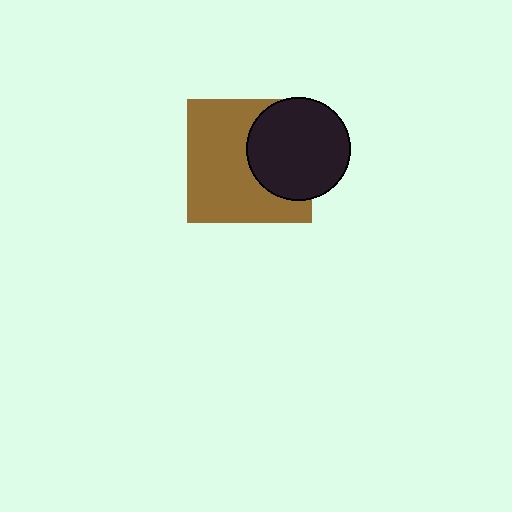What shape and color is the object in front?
The object in front is a black circle.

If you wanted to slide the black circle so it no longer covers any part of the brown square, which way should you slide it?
Slide it right — that is the most direct way to separate the two shapes.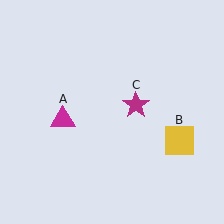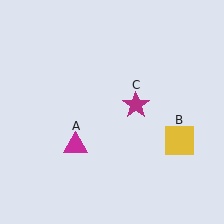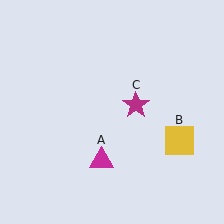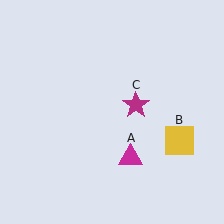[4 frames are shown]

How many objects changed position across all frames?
1 object changed position: magenta triangle (object A).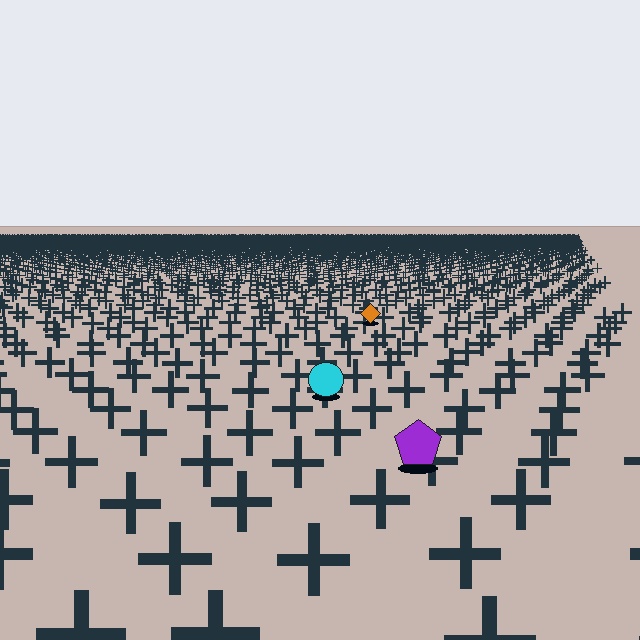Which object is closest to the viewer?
The purple pentagon is closest. The texture marks near it are larger and more spread out.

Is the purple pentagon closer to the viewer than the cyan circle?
Yes. The purple pentagon is closer — you can tell from the texture gradient: the ground texture is coarser near it.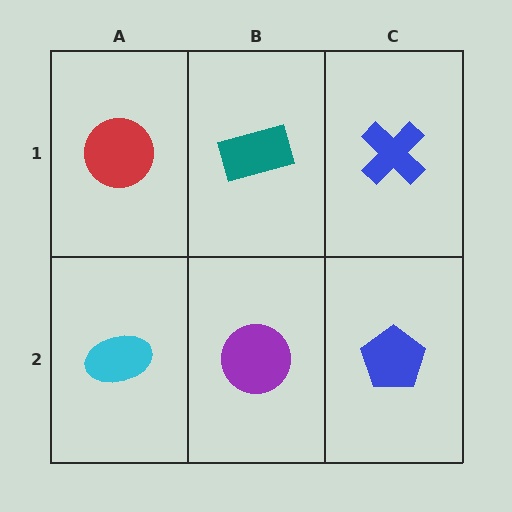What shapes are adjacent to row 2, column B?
A teal rectangle (row 1, column B), a cyan ellipse (row 2, column A), a blue pentagon (row 2, column C).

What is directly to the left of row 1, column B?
A red circle.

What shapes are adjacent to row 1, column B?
A purple circle (row 2, column B), a red circle (row 1, column A), a blue cross (row 1, column C).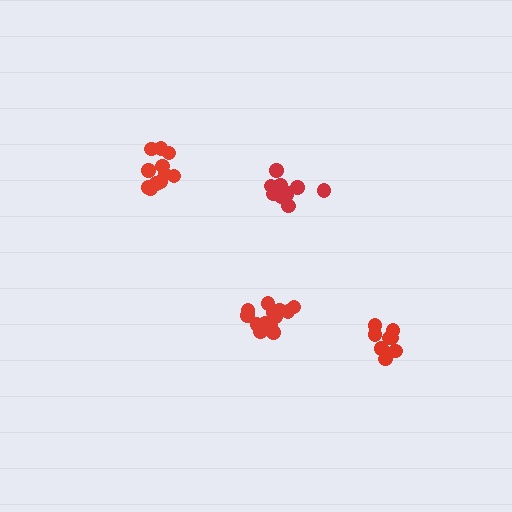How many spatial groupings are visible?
There are 4 spatial groupings.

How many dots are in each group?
Group 1: 8 dots, Group 2: 10 dots, Group 3: 13 dots, Group 4: 11 dots (42 total).